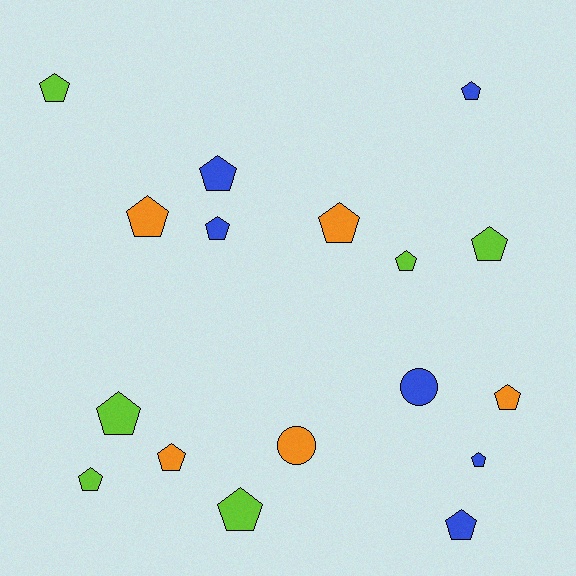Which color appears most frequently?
Blue, with 6 objects.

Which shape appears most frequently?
Pentagon, with 15 objects.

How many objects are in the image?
There are 17 objects.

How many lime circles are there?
There are no lime circles.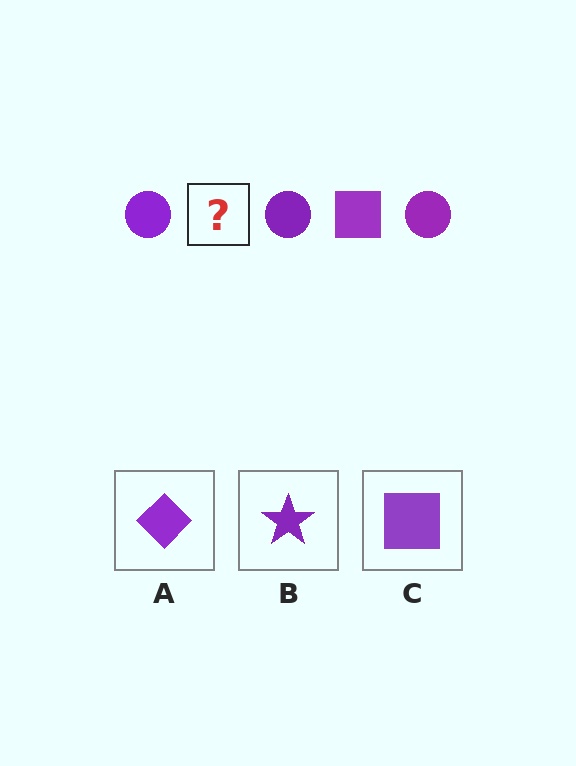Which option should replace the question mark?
Option C.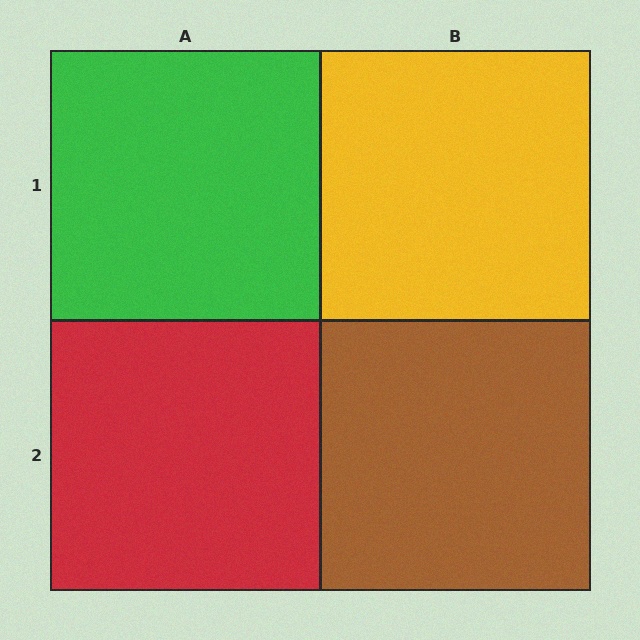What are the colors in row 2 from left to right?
Red, brown.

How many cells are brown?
1 cell is brown.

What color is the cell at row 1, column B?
Yellow.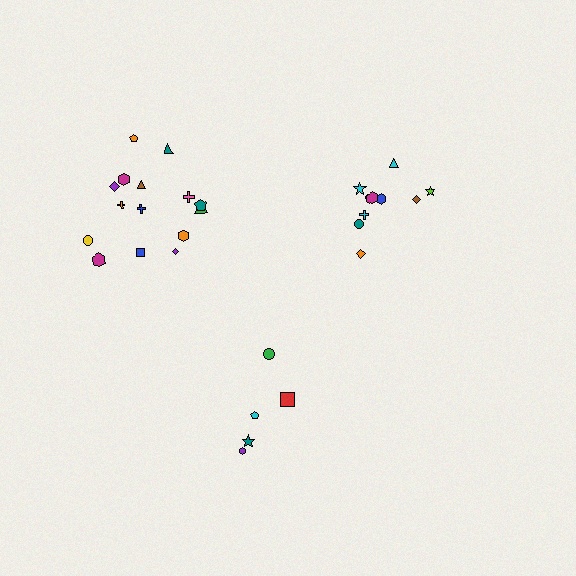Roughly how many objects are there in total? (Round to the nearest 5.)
Roughly 30 objects in total.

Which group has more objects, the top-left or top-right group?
The top-left group.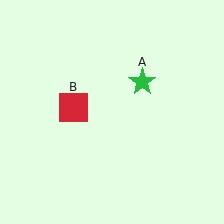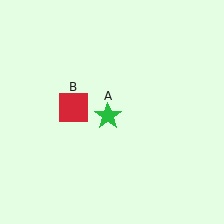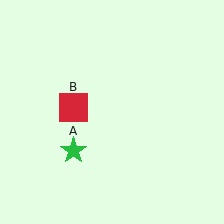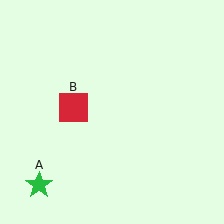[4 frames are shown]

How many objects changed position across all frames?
1 object changed position: green star (object A).